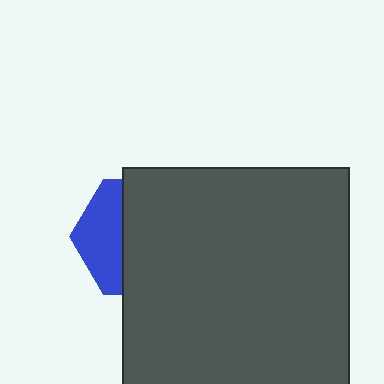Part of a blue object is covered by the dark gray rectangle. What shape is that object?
It is a hexagon.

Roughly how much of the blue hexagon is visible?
A small part of it is visible (roughly 35%).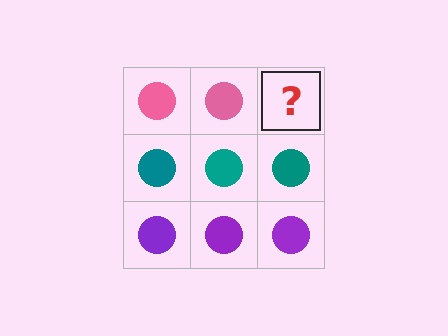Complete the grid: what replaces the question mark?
The question mark should be replaced with a pink circle.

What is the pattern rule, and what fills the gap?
The rule is that each row has a consistent color. The gap should be filled with a pink circle.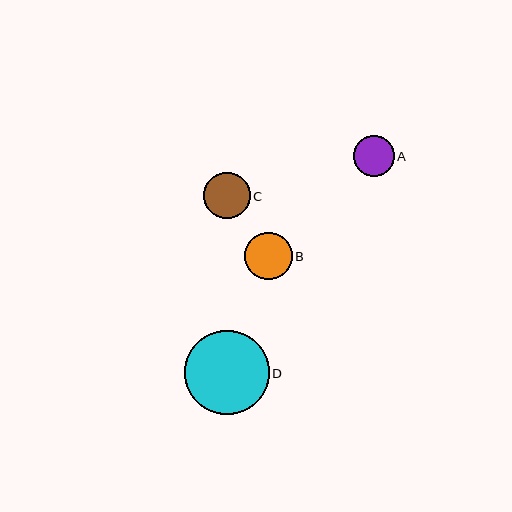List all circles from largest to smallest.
From largest to smallest: D, B, C, A.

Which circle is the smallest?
Circle A is the smallest with a size of approximately 41 pixels.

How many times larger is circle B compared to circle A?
Circle B is approximately 1.2 times the size of circle A.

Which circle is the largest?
Circle D is the largest with a size of approximately 85 pixels.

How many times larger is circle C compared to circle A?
Circle C is approximately 1.2 times the size of circle A.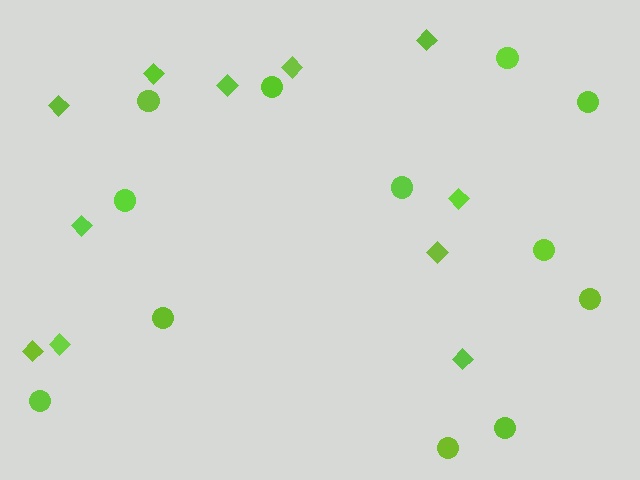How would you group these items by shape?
There are 2 groups: one group of diamonds (11) and one group of circles (12).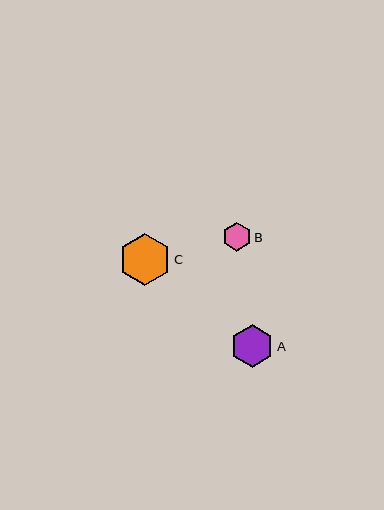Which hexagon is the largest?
Hexagon C is the largest with a size of approximately 52 pixels.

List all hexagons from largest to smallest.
From largest to smallest: C, A, B.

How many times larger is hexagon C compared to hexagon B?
Hexagon C is approximately 1.8 times the size of hexagon B.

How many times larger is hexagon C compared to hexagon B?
Hexagon C is approximately 1.8 times the size of hexagon B.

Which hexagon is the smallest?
Hexagon B is the smallest with a size of approximately 29 pixels.